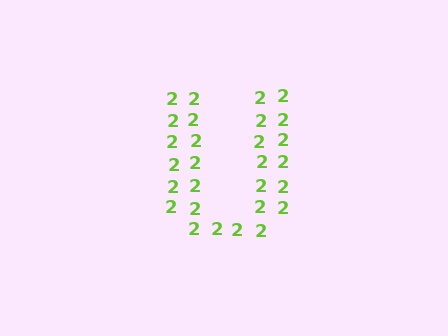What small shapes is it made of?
It is made of small digit 2's.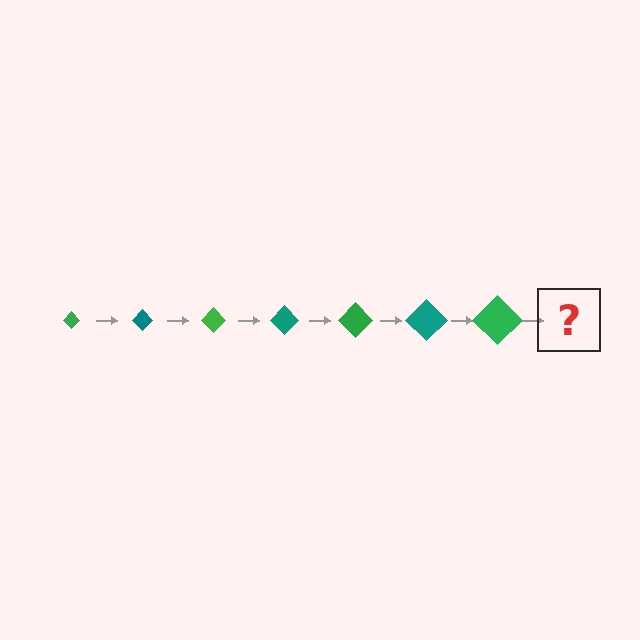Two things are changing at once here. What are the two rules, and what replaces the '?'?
The two rules are that the diamond grows larger each step and the color cycles through green and teal. The '?' should be a teal diamond, larger than the previous one.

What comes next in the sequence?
The next element should be a teal diamond, larger than the previous one.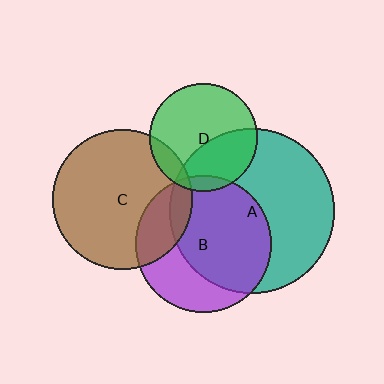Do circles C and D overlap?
Yes.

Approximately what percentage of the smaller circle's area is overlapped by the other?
Approximately 10%.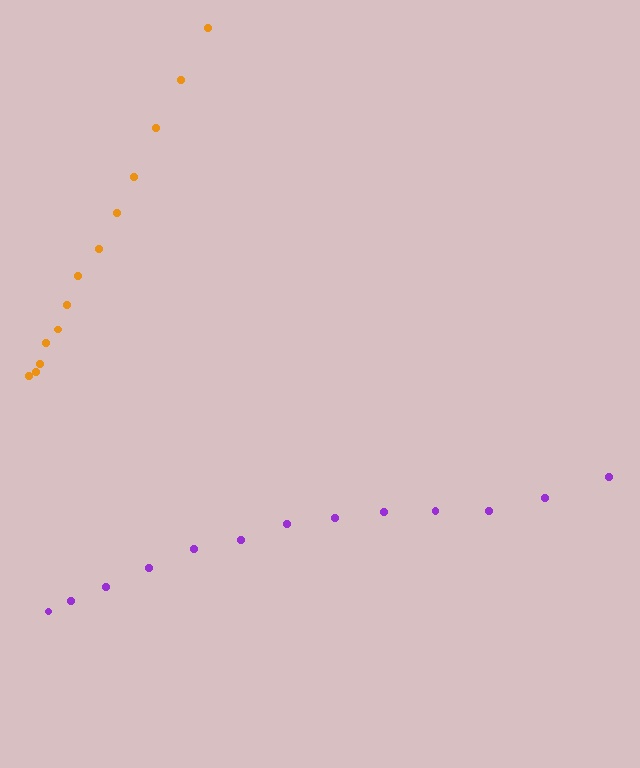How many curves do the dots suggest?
There are 2 distinct paths.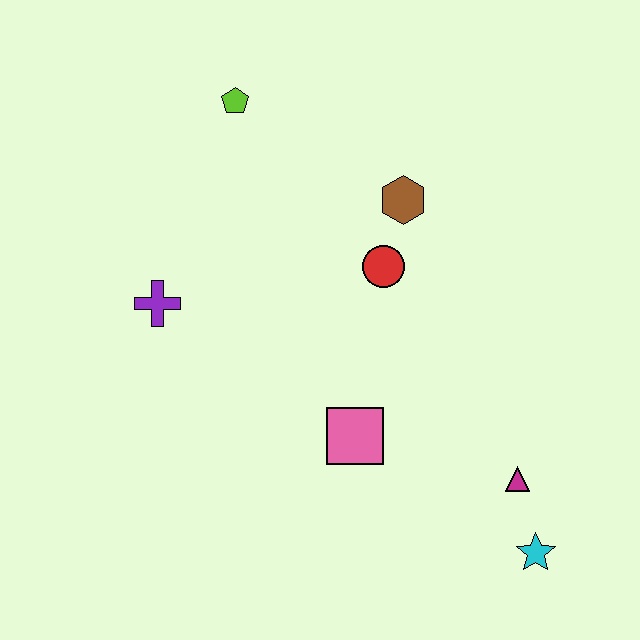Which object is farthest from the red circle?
The cyan star is farthest from the red circle.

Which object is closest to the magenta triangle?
The cyan star is closest to the magenta triangle.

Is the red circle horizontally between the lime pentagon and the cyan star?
Yes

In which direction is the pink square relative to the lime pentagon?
The pink square is below the lime pentagon.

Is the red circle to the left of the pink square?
No